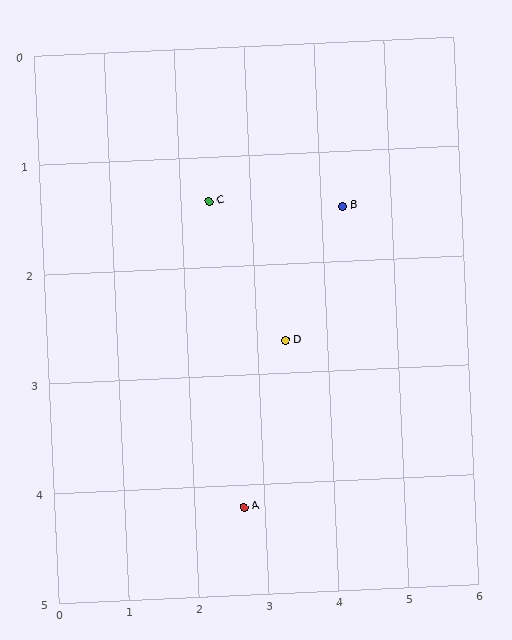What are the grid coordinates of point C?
Point C is at approximately (2.4, 1.4).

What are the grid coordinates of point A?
Point A is at approximately (2.7, 4.2).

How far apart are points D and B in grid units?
Points D and B are about 1.5 grid units apart.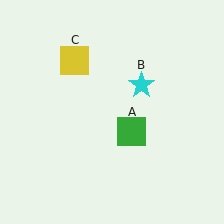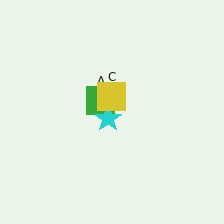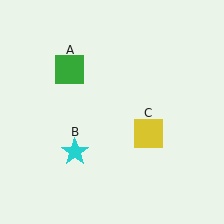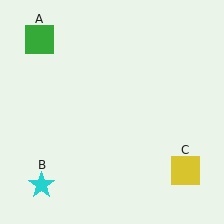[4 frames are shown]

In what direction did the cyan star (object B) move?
The cyan star (object B) moved down and to the left.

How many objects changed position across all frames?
3 objects changed position: green square (object A), cyan star (object B), yellow square (object C).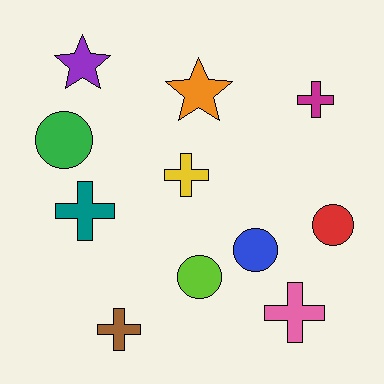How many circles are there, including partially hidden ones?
There are 4 circles.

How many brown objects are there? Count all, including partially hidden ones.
There is 1 brown object.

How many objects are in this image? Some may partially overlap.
There are 11 objects.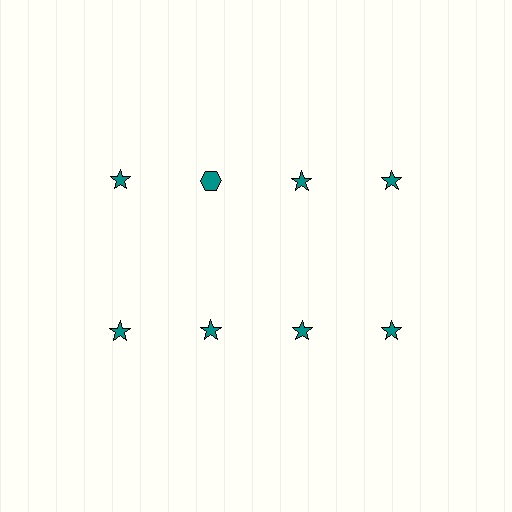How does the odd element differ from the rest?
It has a different shape: hexagon instead of star.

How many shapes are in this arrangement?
There are 8 shapes arranged in a grid pattern.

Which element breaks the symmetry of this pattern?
The teal hexagon in the top row, second from left column breaks the symmetry. All other shapes are teal stars.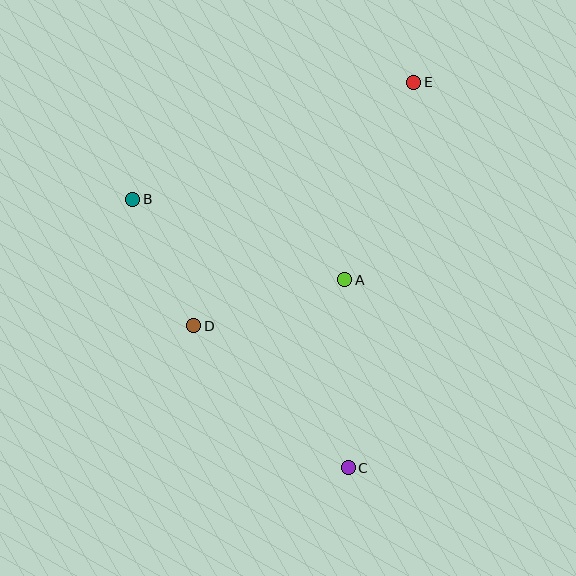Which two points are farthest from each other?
Points C and E are farthest from each other.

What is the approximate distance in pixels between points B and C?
The distance between B and C is approximately 344 pixels.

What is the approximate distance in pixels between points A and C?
The distance between A and C is approximately 188 pixels.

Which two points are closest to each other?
Points B and D are closest to each other.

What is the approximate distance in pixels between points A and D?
The distance between A and D is approximately 158 pixels.